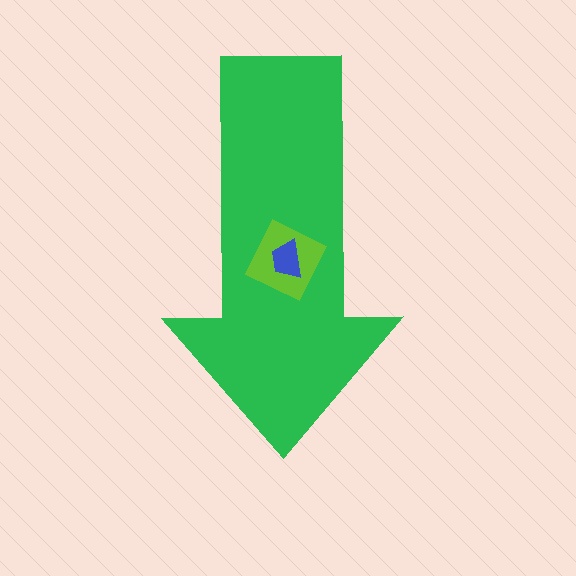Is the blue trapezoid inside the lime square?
Yes.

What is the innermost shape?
The blue trapezoid.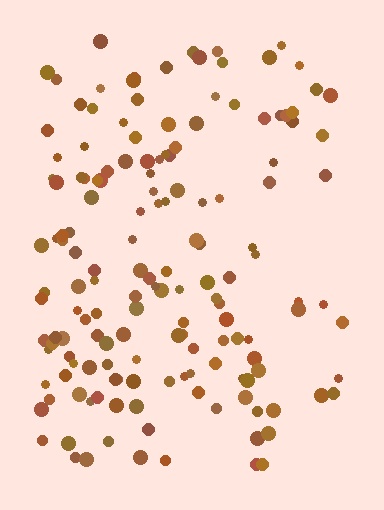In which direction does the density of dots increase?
From right to left, with the left side densest.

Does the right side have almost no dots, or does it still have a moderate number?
Still a moderate number, just noticeably fewer than the left.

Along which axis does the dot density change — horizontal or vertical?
Horizontal.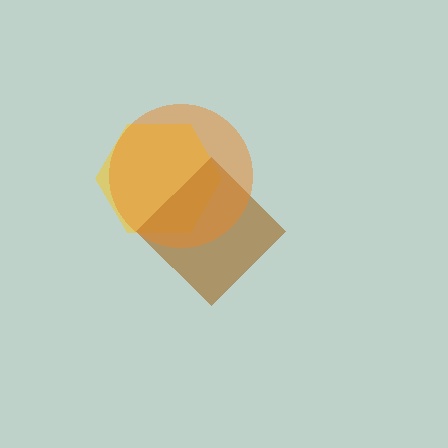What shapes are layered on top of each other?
The layered shapes are: a yellow hexagon, a brown diamond, an orange circle.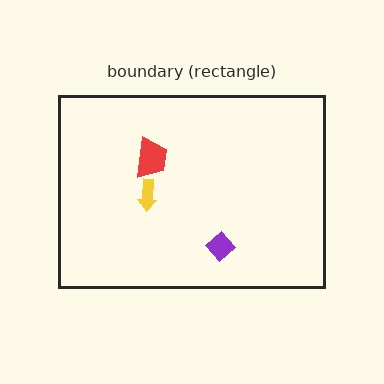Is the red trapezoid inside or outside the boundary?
Inside.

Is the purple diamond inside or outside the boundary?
Inside.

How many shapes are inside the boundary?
3 inside, 0 outside.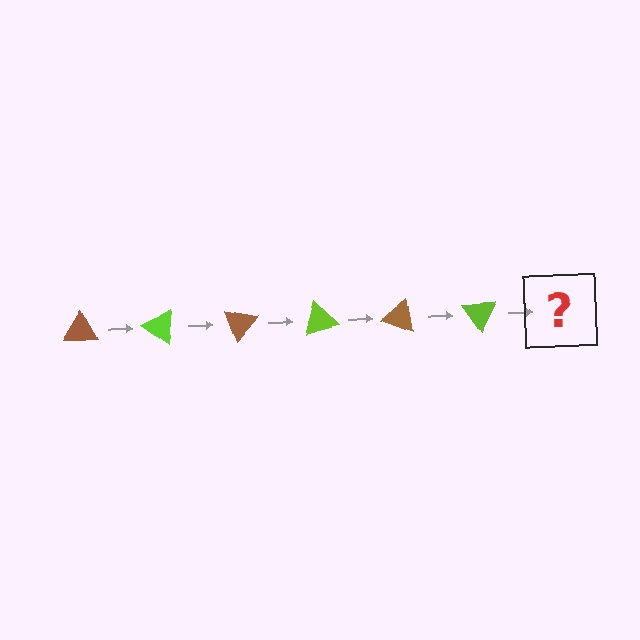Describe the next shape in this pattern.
It should be a brown triangle, rotated 210 degrees from the start.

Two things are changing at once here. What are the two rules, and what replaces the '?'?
The two rules are that it rotates 35 degrees each step and the color cycles through brown and lime. The '?' should be a brown triangle, rotated 210 degrees from the start.